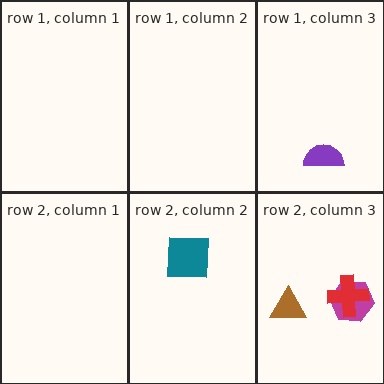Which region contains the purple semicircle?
The row 1, column 3 region.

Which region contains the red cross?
The row 2, column 3 region.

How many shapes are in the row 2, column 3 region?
3.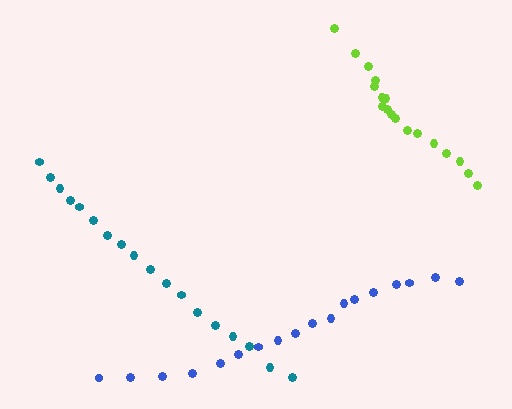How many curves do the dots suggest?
There are 3 distinct paths.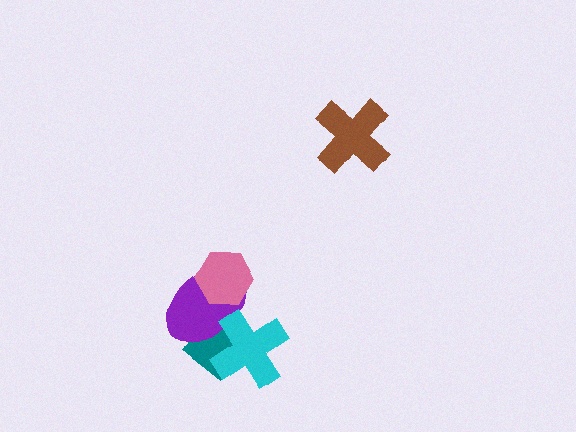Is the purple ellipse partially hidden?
Yes, it is partially covered by another shape.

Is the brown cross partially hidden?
No, no other shape covers it.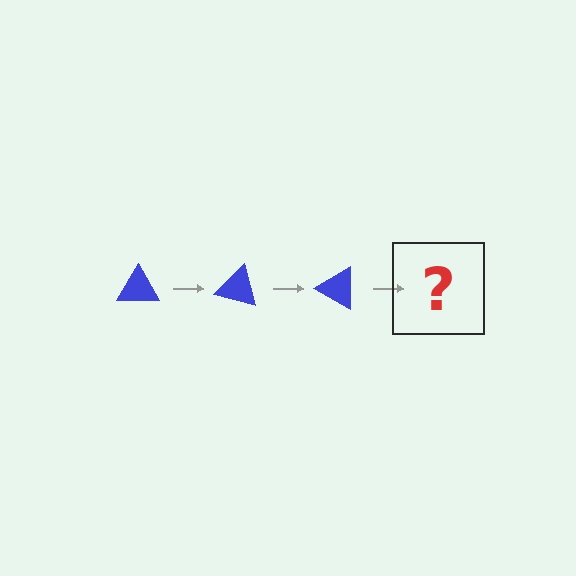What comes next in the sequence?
The next element should be a blue triangle rotated 45 degrees.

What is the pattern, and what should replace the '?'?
The pattern is that the triangle rotates 15 degrees each step. The '?' should be a blue triangle rotated 45 degrees.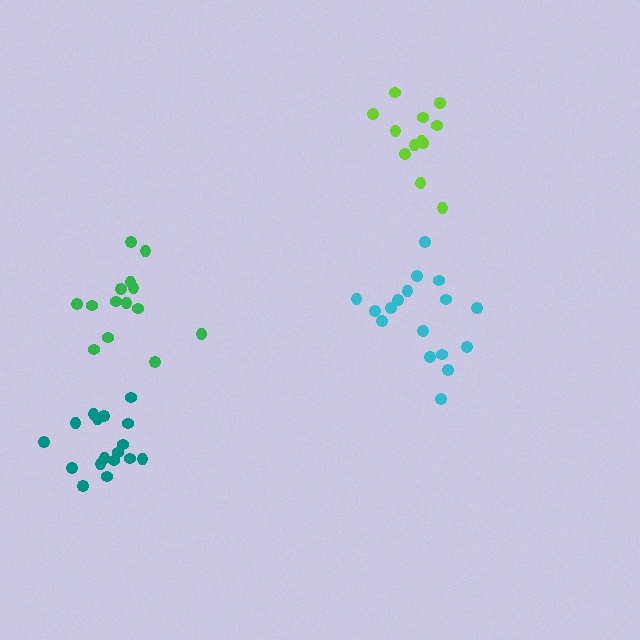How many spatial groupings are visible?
There are 4 spatial groupings.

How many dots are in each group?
Group 1: 17 dots, Group 2: 17 dots, Group 3: 14 dots, Group 4: 12 dots (60 total).